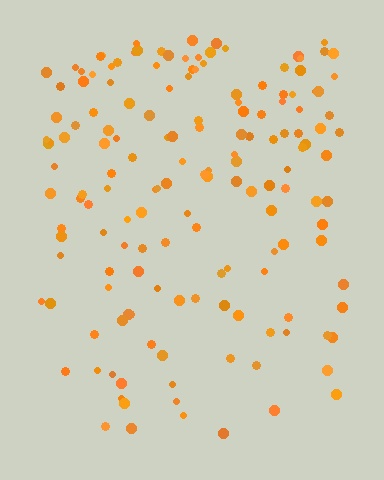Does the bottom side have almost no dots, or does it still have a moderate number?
Still a moderate number, just noticeably fewer than the top.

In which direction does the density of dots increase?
From bottom to top, with the top side densest.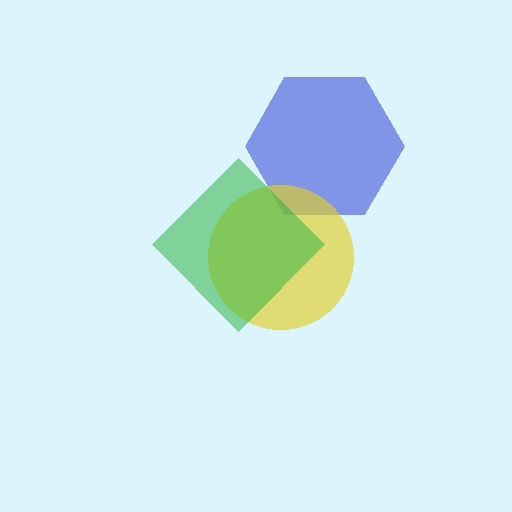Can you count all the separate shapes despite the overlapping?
Yes, there are 3 separate shapes.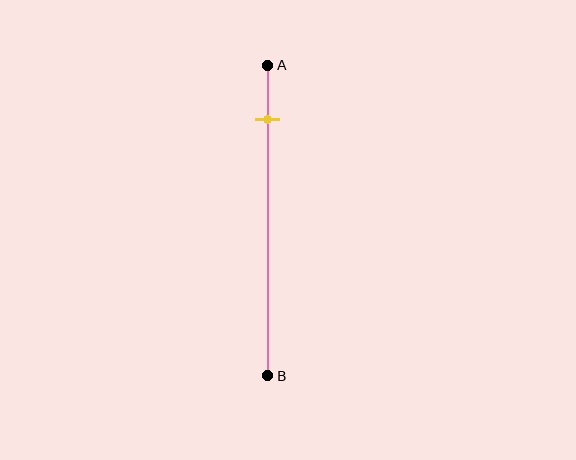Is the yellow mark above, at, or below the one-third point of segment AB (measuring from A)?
The yellow mark is above the one-third point of segment AB.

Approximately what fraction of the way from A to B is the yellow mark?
The yellow mark is approximately 15% of the way from A to B.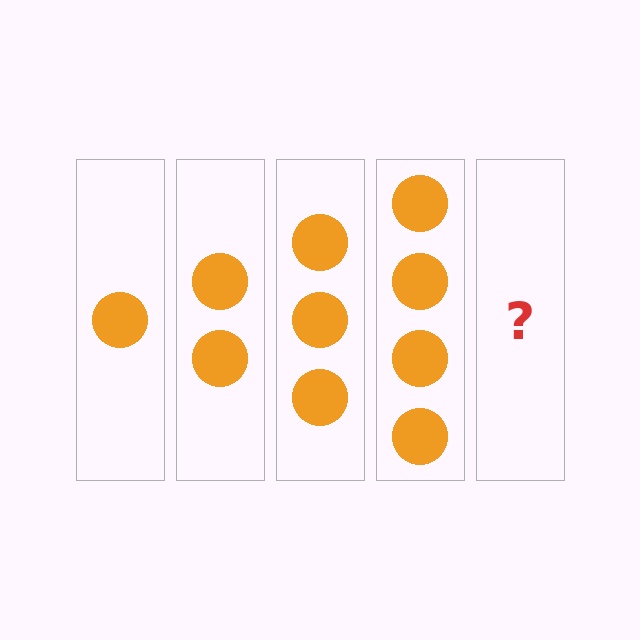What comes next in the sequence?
The next element should be 5 circles.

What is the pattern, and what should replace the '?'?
The pattern is that each step adds one more circle. The '?' should be 5 circles.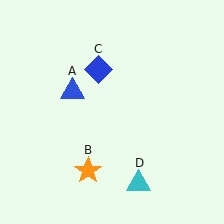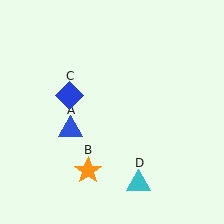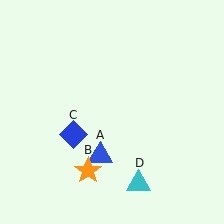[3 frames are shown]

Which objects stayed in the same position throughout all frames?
Orange star (object B) and cyan triangle (object D) remained stationary.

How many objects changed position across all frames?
2 objects changed position: blue triangle (object A), blue diamond (object C).